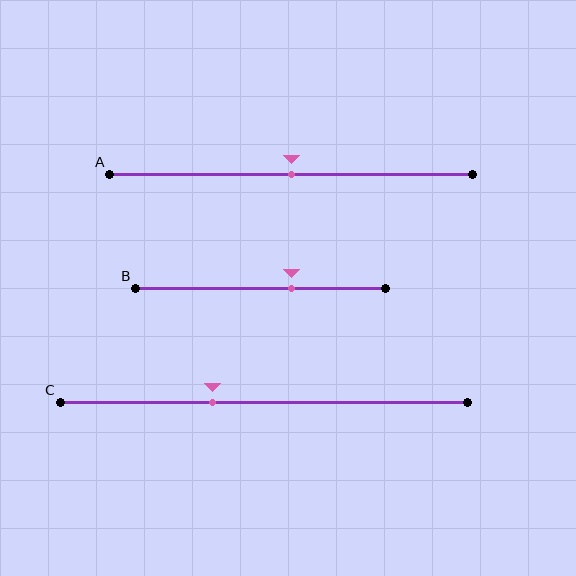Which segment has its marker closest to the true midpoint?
Segment A has its marker closest to the true midpoint.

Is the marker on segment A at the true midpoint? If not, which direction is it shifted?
Yes, the marker on segment A is at the true midpoint.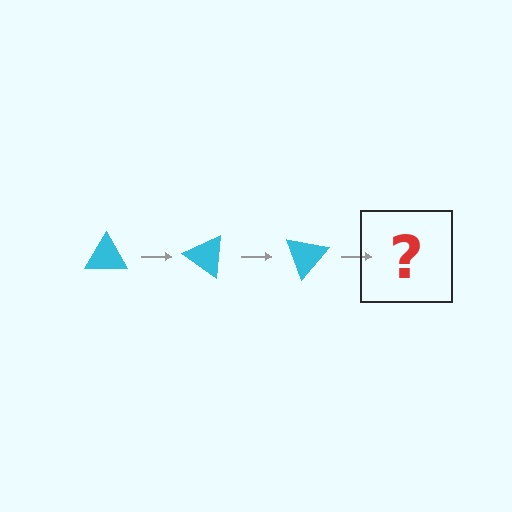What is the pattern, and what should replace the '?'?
The pattern is that the triangle rotates 35 degrees each step. The '?' should be a cyan triangle rotated 105 degrees.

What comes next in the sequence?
The next element should be a cyan triangle rotated 105 degrees.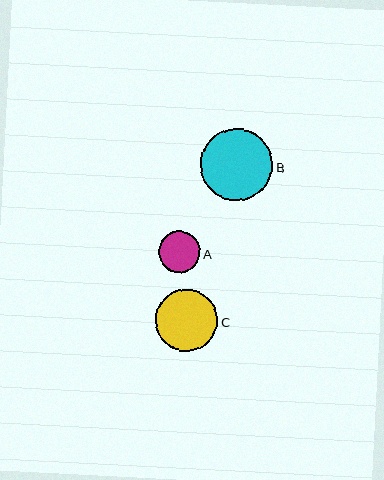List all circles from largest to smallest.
From largest to smallest: B, C, A.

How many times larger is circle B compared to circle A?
Circle B is approximately 1.7 times the size of circle A.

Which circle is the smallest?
Circle A is the smallest with a size of approximately 42 pixels.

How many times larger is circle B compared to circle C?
Circle B is approximately 1.2 times the size of circle C.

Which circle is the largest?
Circle B is the largest with a size of approximately 73 pixels.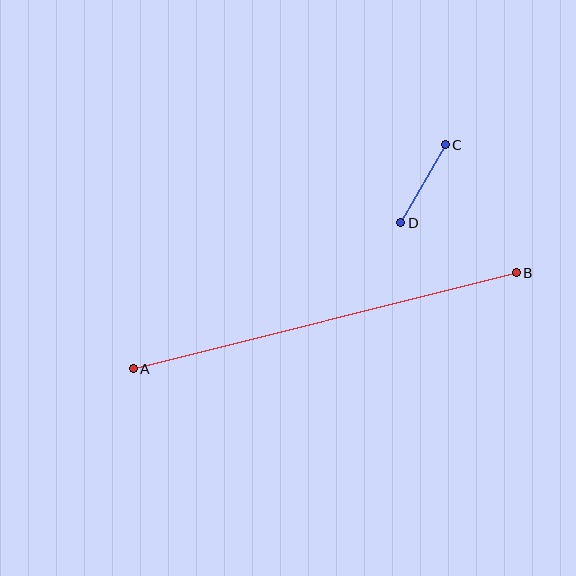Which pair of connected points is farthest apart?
Points A and B are farthest apart.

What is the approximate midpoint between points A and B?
The midpoint is at approximately (325, 321) pixels.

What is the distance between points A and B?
The distance is approximately 395 pixels.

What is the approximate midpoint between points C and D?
The midpoint is at approximately (423, 184) pixels.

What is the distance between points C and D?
The distance is approximately 89 pixels.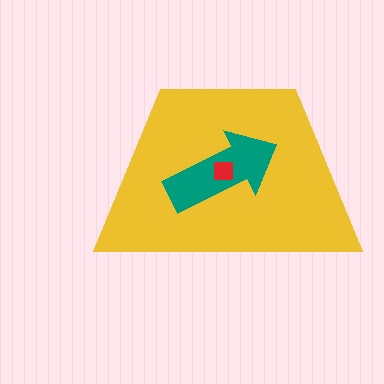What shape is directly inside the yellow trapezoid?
The teal arrow.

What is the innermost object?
The red square.